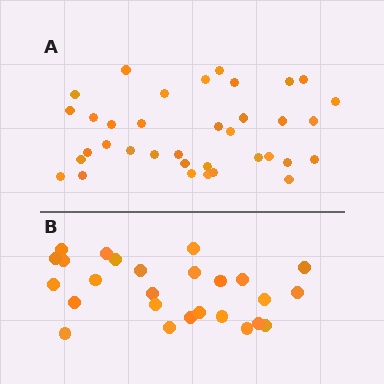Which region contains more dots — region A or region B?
Region A (the top region) has more dots.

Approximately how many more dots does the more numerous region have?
Region A has roughly 10 or so more dots than region B.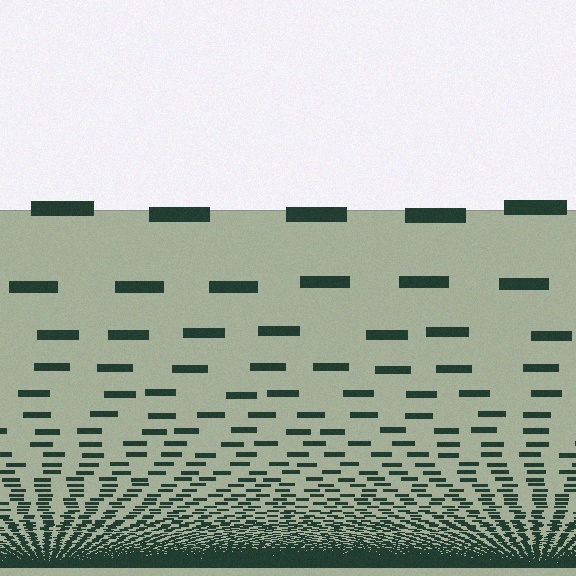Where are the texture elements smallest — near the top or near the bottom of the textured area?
Near the bottom.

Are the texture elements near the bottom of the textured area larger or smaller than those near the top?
Smaller. The gradient is inverted — elements near the bottom are smaller and denser.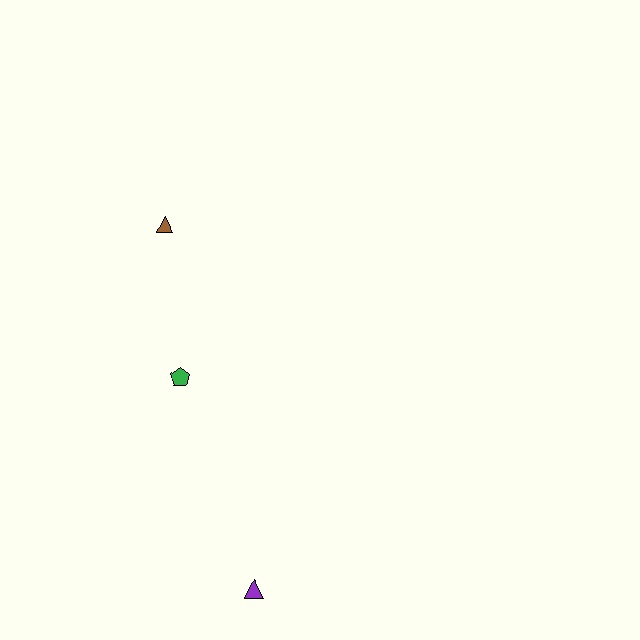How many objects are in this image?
There are 3 objects.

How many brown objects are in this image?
There is 1 brown object.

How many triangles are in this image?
There are 2 triangles.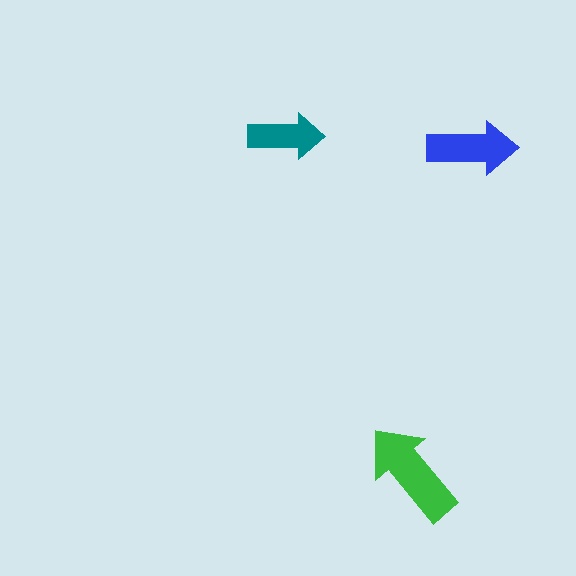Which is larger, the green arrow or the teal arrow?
The green one.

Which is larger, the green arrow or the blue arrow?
The green one.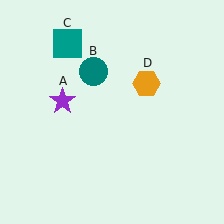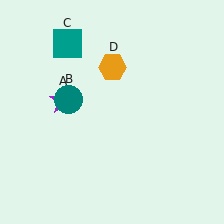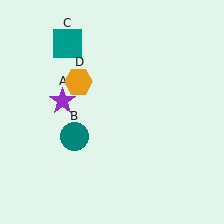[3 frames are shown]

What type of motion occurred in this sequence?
The teal circle (object B), orange hexagon (object D) rotated counterclockwise around the center of the scene.